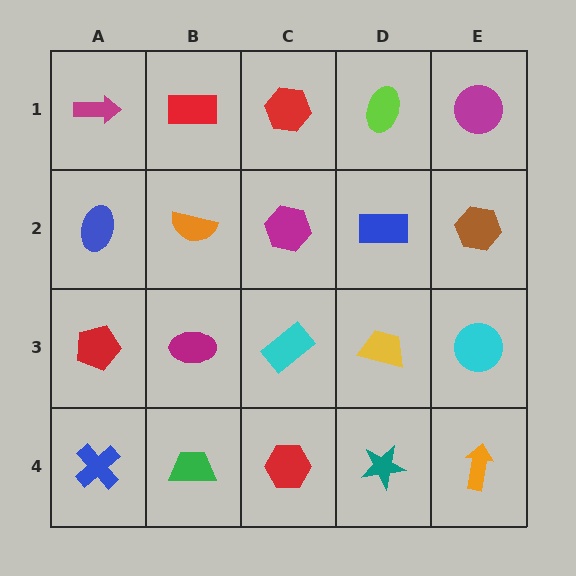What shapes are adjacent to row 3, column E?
A brown hexagon (row 2, column E), an orange arrow (row 4, column E), a yellow trapezoid (row 3, column D).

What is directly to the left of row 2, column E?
A blue rectangle.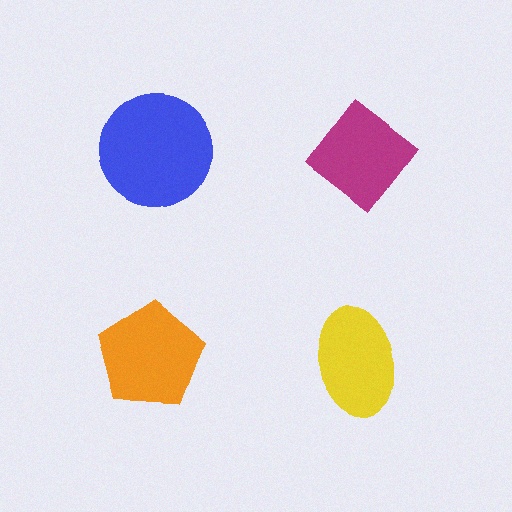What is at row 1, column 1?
A blue circle.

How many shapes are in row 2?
2 shapes.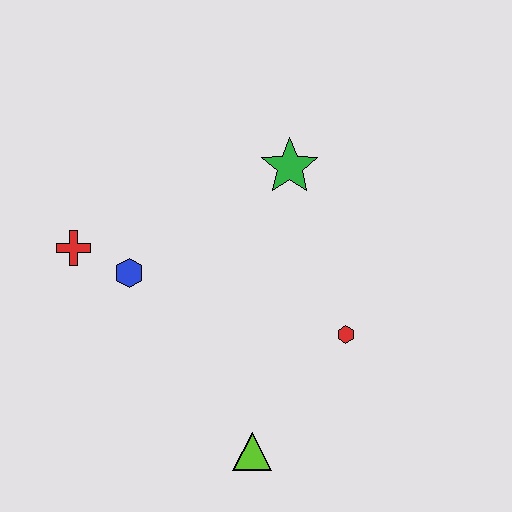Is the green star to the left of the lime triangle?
No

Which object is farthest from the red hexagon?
The red cross is farthest from the red hexagon.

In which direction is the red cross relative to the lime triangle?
The red cross is above the lime triangle.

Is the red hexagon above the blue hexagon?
No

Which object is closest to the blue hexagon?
The red cross is closest to the blue hexagon.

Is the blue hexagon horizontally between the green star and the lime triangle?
No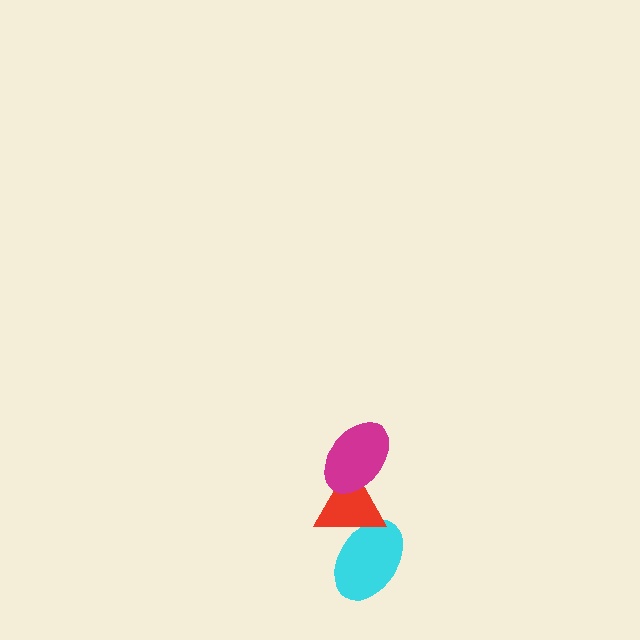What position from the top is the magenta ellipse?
The magenta ellipse is 1st from the top.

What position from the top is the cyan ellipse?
The cyan ellipse is 3rd from the top.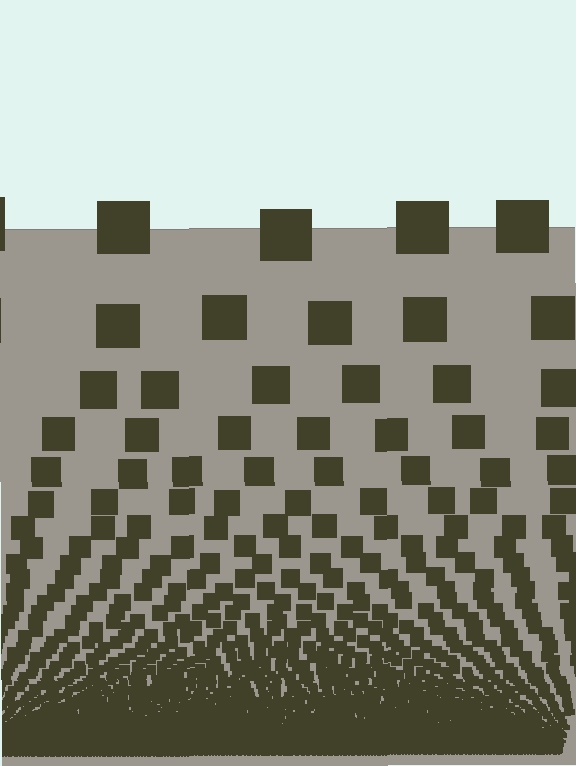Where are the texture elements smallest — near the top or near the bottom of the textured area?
Near the bottom.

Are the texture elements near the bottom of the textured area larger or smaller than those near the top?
Smaller. The gradient is inverted — elements near the bottom are smaller and denser.